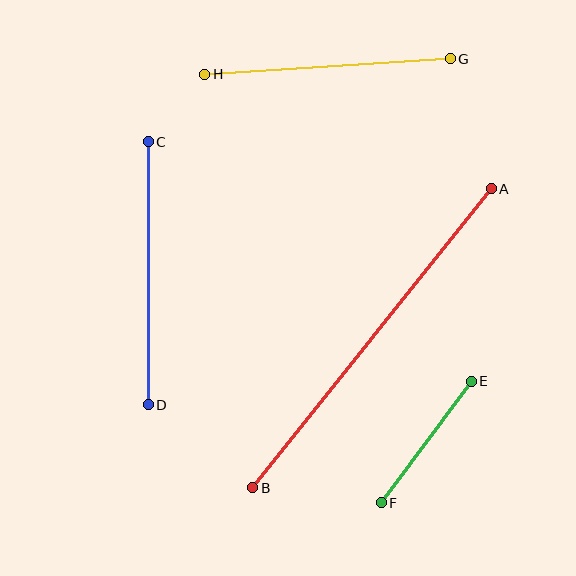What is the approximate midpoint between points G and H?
The midpoint is at approximately (328, 67) pixels.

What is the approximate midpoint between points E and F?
The midpoint is at approximately (426, 442) pixels.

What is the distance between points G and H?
The distance is approximately 246 pixels.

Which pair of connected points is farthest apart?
Points A and B are farthest apart.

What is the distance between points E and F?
The distance is approximately 151 pixels.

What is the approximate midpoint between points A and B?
The midpoint is at approximately (372, 338) pixels.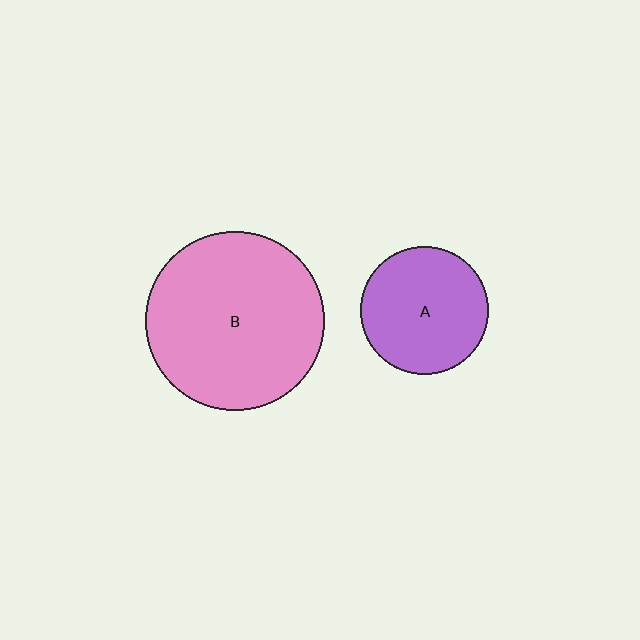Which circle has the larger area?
Circle B (pink).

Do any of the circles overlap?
No, none of the circles overlap.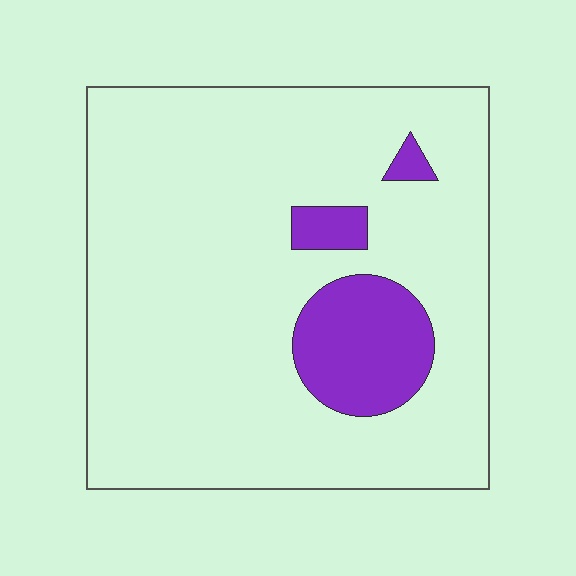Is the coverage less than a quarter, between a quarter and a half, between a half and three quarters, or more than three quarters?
Less than a quarter.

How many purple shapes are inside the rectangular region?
3.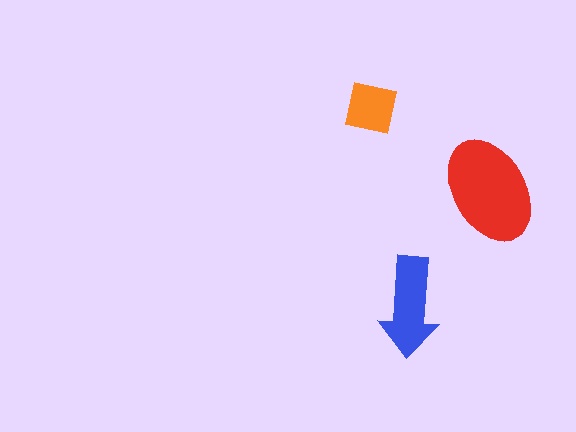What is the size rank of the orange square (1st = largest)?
3rd.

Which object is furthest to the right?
The red ellipse is rightmost.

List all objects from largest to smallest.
The red ellipse, the blue arrow, the orange square.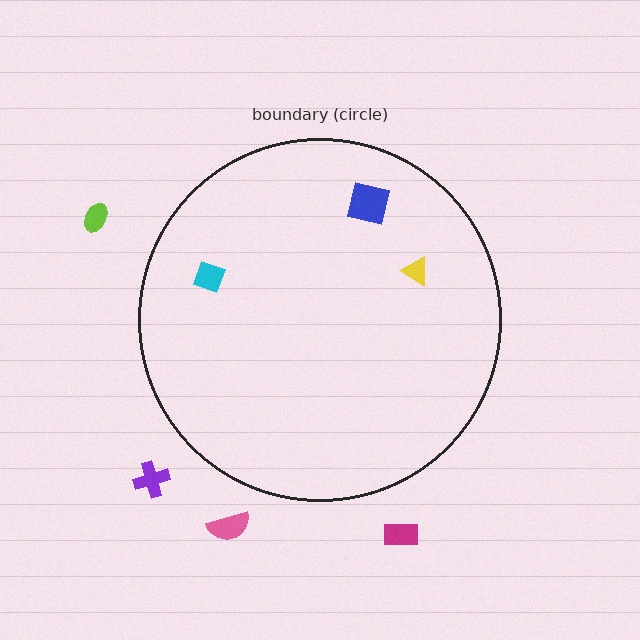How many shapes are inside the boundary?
3 inside, 4 outside.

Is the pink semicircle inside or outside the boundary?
Outside.